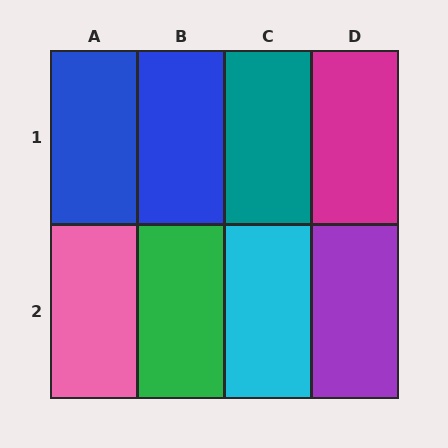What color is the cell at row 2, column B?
Green.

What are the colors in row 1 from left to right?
Blue, blue, teal, magenta.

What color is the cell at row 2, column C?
Cyan.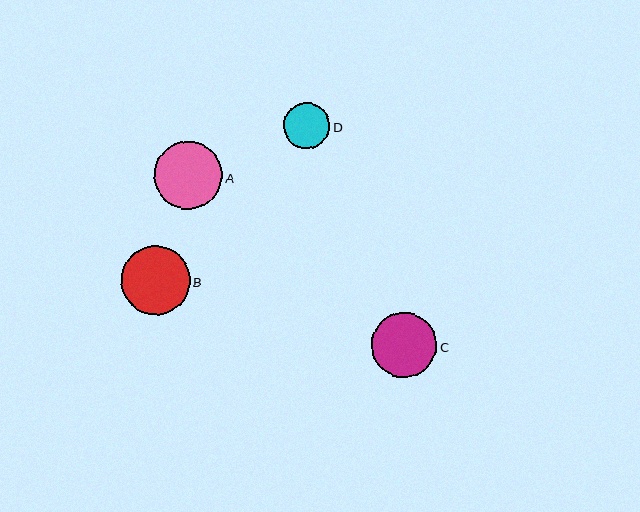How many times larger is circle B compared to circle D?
Circle B is approximately 1.5 times the size of circle D.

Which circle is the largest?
Circle B is the largest with a size of approximately 69 pixels.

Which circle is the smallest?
Circle D is the smallest with a size of approximately 46 pixels.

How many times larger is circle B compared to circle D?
Circle B is approximately 1.5 times the size of circle D.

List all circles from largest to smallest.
From largest to smallest: B, A, C, D.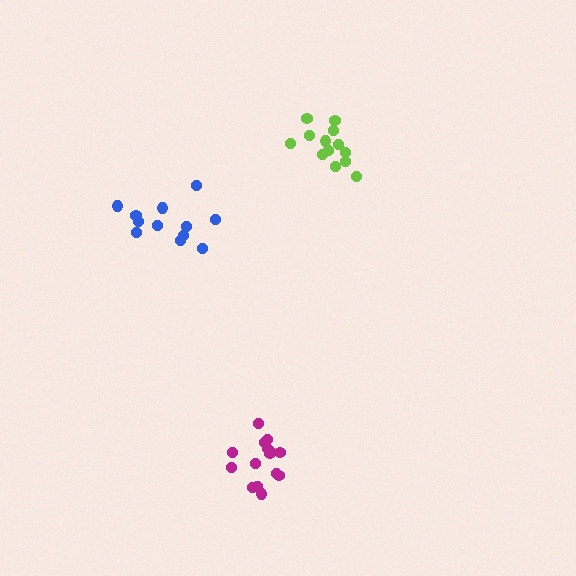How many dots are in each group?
Group 1: 12 dots, Group 2: 13 dots, Group 3: 15 dots (40 total).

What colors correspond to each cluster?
The clusters are colored: blue, lime, magenta.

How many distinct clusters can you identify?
There are 3 distinct clusters.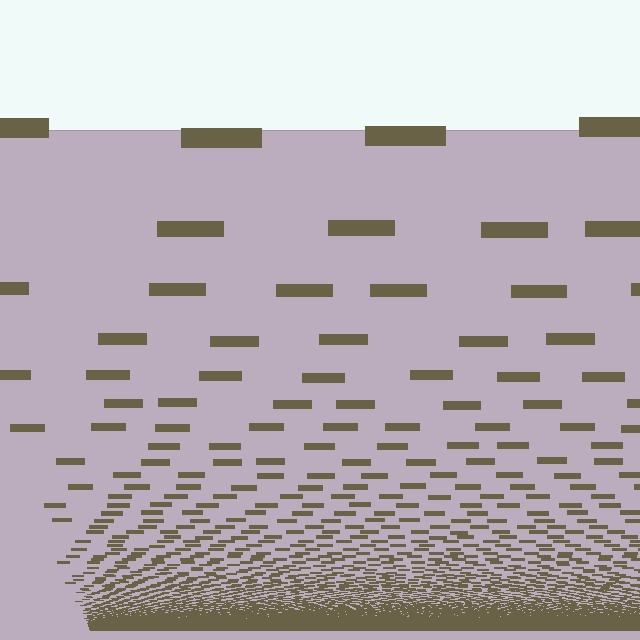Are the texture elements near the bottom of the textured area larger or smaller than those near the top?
Smaller. The gradient is inverted — elements near the bottom are smaller and denser.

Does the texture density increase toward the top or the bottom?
Density increases toward the bottom.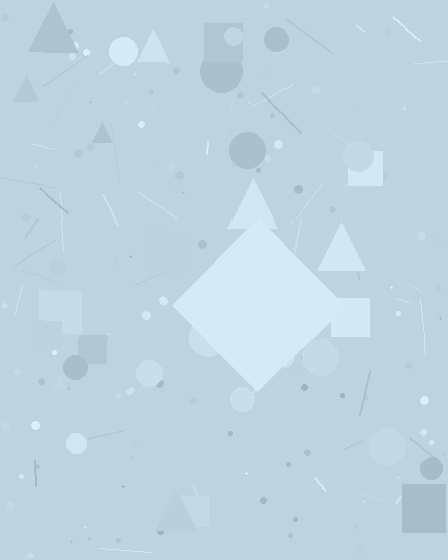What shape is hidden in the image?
A diamond is hidden in the image.